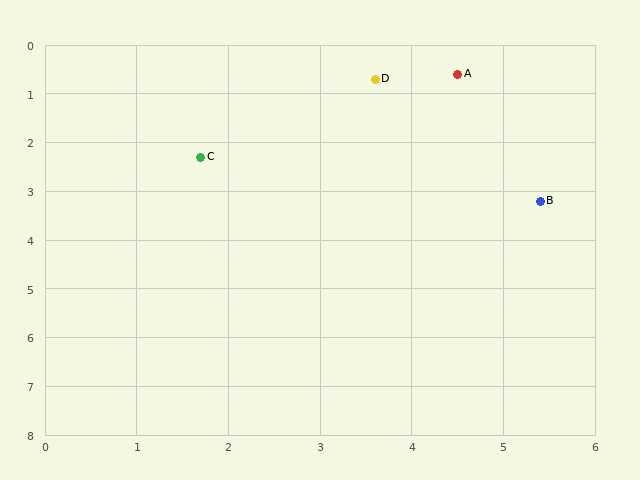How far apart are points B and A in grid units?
Points B and A are about 2.8 grid units apart.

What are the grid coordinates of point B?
Point B is at approximately (5.4, 3.2).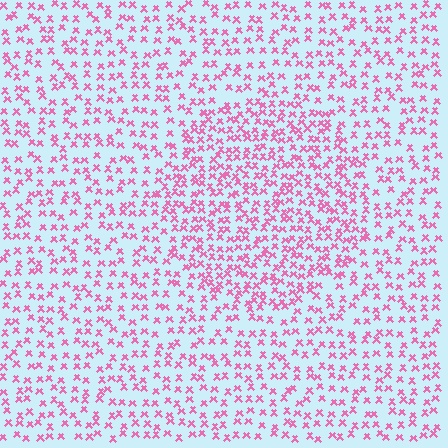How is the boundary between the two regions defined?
The boundary is defined by a change in element density (approximately 1.7x ratio). All elements are the same color, size, and shape.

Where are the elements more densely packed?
The elements are more densely packed inside the circle boundary.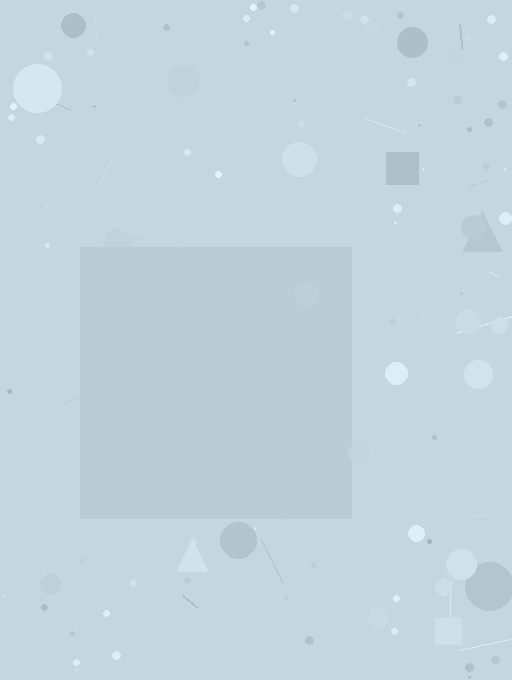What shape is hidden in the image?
A square is hidden in the image.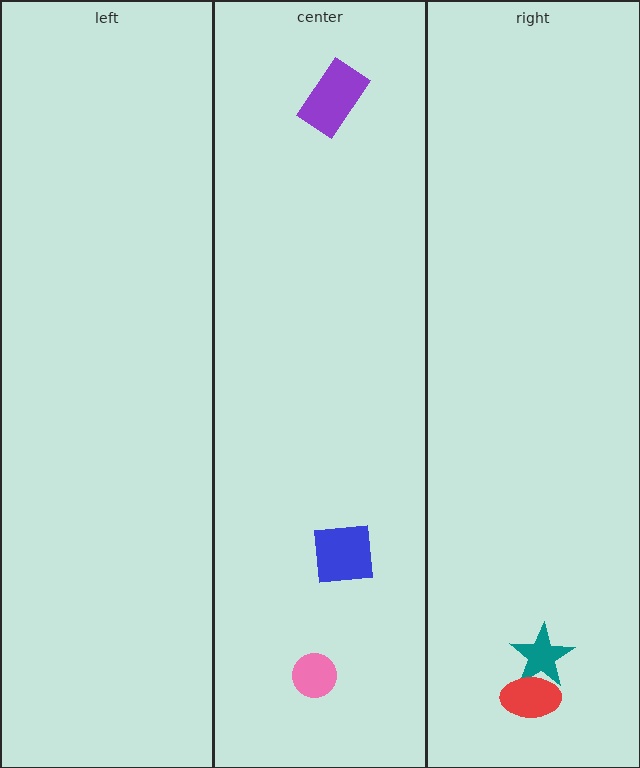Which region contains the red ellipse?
The right region.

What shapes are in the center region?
The blue square, the pink circle, the purple rectangle.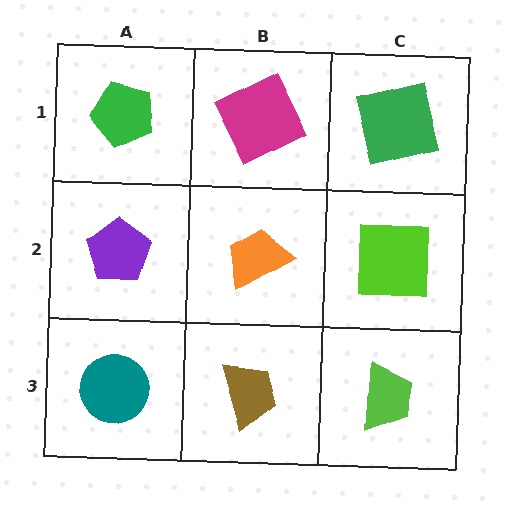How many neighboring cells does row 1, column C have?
2.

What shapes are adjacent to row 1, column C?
A lime square (row 2, column C), a magenta square (row 1, column B).